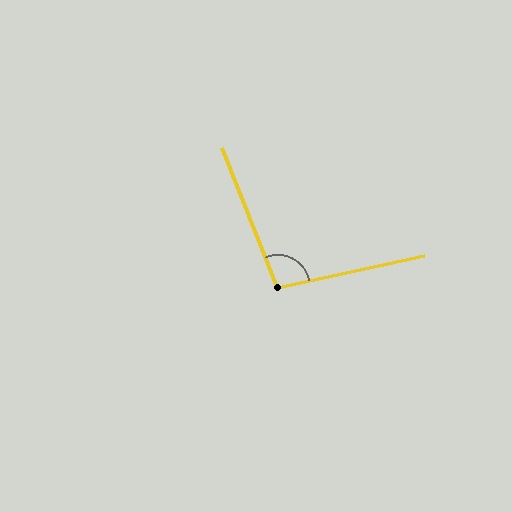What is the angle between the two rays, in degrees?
Approximately 99 degrees.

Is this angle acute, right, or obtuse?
It is obtuse.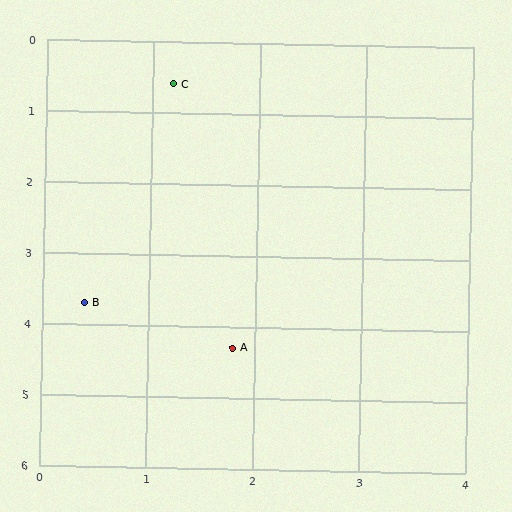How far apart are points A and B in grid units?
Points A and B are about 1.5 grid units apart.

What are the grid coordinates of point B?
Point B is at approximately (0.4, 3.7).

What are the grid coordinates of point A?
Point A is at approximately (1.8, 4.3).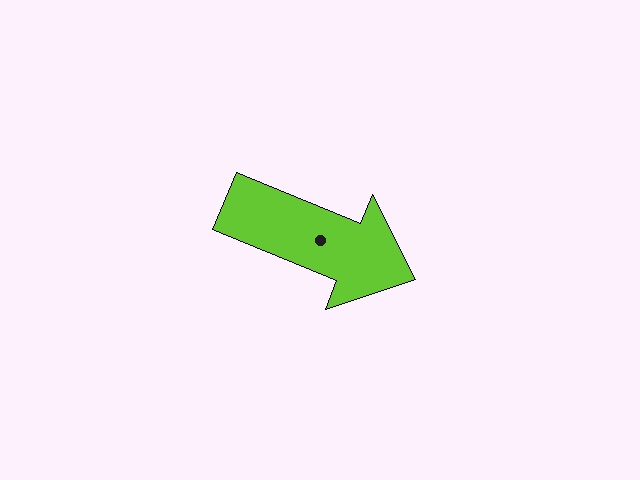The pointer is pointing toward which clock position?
Roughly 4 o'clock.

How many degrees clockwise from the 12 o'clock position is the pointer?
Approximately 112 degrees.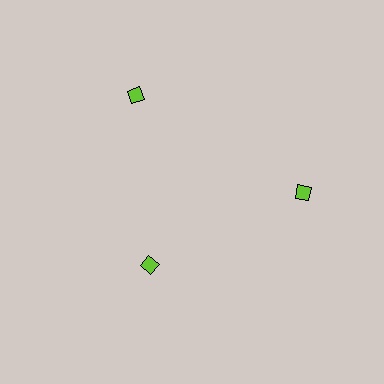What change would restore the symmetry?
The symmetry would be restored by moving it outward, back onto the ring so that all 3 diamonds sit at equal angles and equal distance from the center.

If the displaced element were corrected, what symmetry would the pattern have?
It would have 3-fold rotational symmetry — the pattern would map onto itself every 120 degrees.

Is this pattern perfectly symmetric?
No. The 3 lime diamonds are arranged in a ring, but one element near the 7 o'clock position is pulled inward toward the center, breaking the 3-fold rotational symmetry.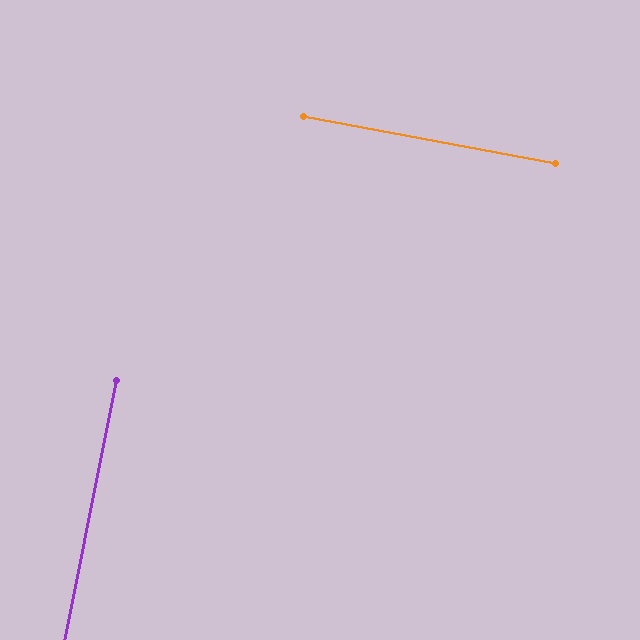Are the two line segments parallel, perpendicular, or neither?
Perpendicular — they meet at approximately 89°.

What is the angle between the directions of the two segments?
Approximately 89 degrees.